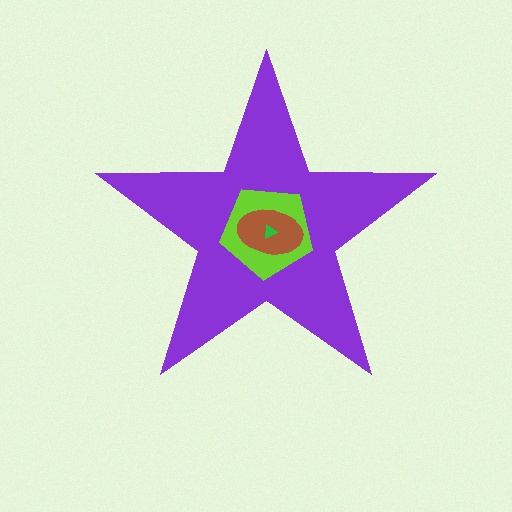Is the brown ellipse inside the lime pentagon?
Yes.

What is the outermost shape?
The purple star.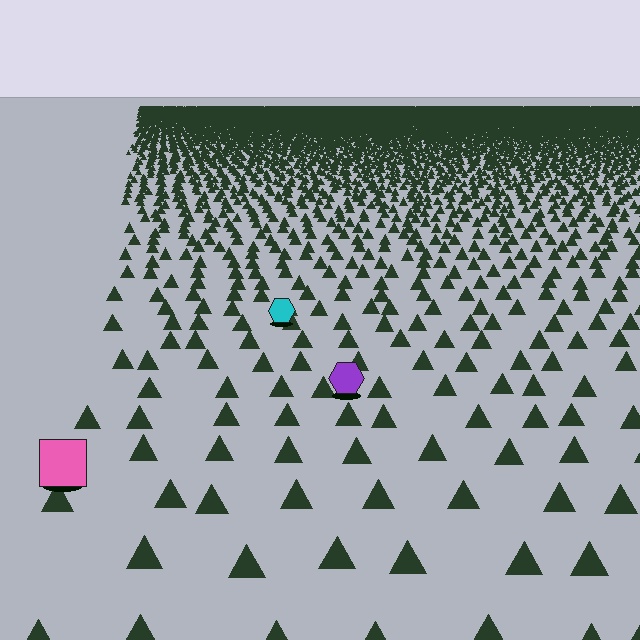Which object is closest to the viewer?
The pink square is closest. The texture marks near it are larger and more spread out.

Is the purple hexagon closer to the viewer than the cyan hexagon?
Yes. The purple hexagon is closer — you can tell from the texture gradient: the ground texture is coarser near it.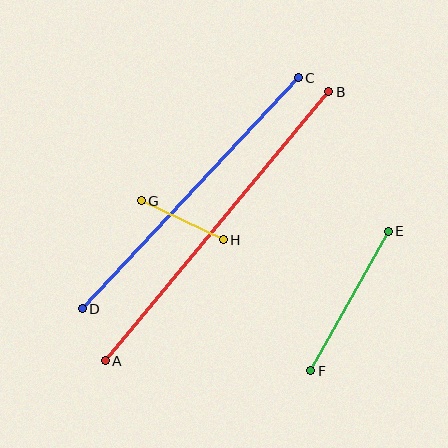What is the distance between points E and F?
The distance is approximately 160 pixels.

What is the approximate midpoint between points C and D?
The midpoint is at approximately (190, 193) pixels.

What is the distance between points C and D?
The distance is approximately 316 pixels.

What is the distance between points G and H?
The distance is approximately 91 pixels.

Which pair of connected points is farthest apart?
Points A and B are farthest apart.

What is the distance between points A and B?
The distance is approximately 350 pixels.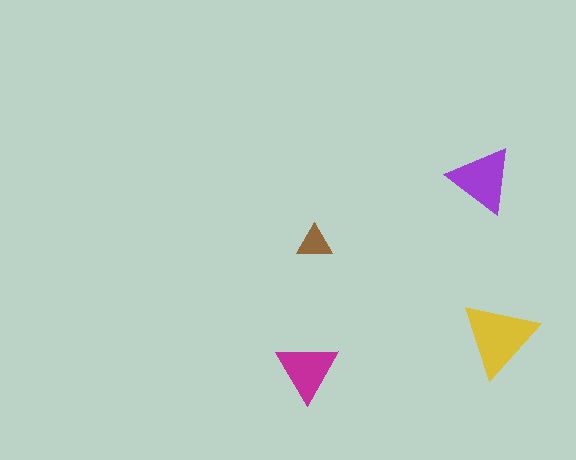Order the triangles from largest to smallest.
the yellow one, the purple one, the magenta one, the brown one.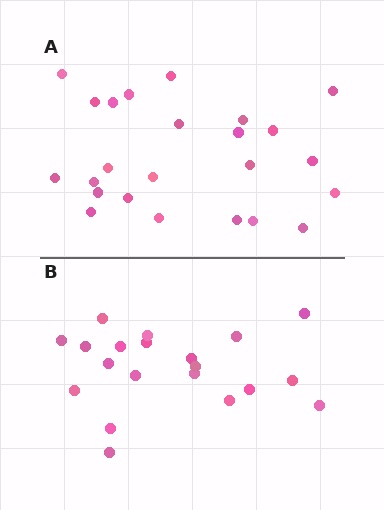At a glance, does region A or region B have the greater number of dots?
Region A (the top region) has more dots.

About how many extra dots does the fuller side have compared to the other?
Region A has about 4 more dots than region B.